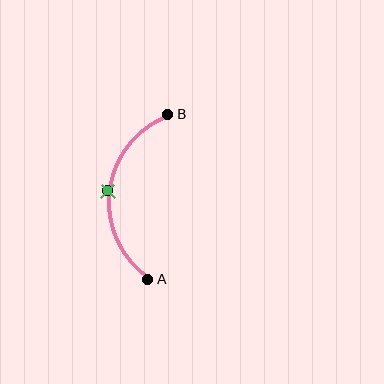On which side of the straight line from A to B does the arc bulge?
The arc bulges to the left of the straight line connecting A and B.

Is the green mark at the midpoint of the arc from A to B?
Yes. The green mark lies on the arc at equal arc-length from both A and B — it is the arc midpoint.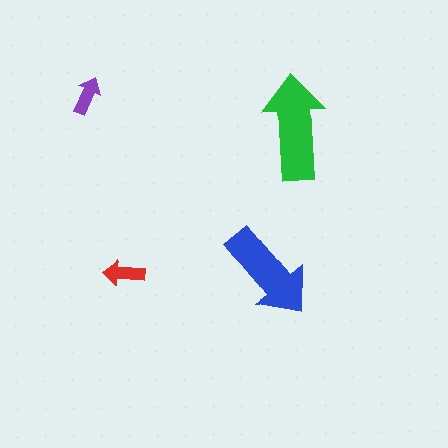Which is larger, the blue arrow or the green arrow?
The green one.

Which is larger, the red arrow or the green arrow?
The green one.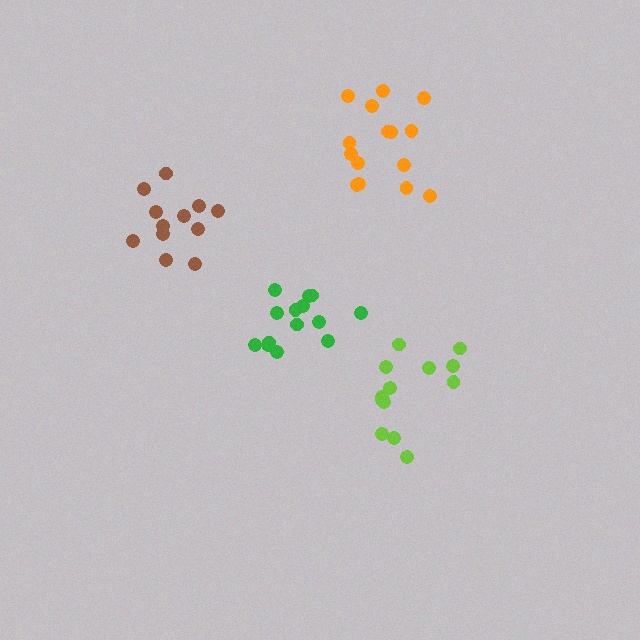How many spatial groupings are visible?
There are 4 spatial groupings.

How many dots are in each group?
Group 1: 13 dots, Group 2: 12 dots, Group 3: 15 dots, Group 4: 14 dots (54 total).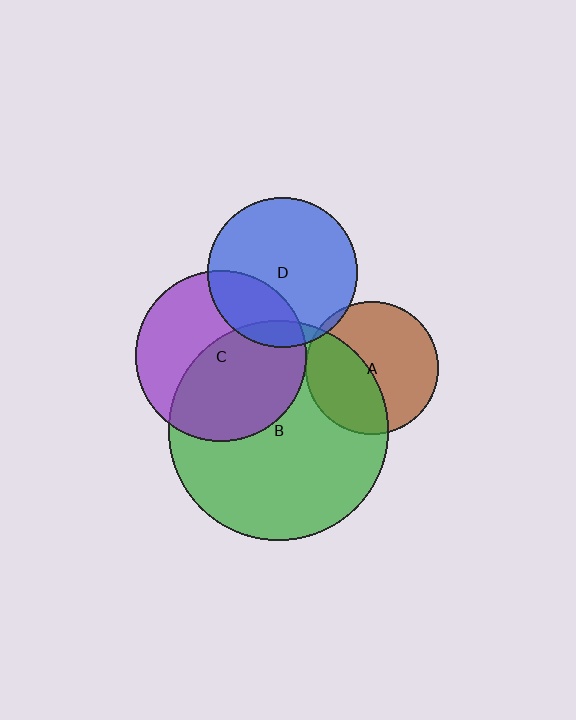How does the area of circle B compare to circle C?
Approximately 1.7 times.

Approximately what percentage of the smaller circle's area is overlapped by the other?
Approximately 40%.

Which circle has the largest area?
Circle B (green).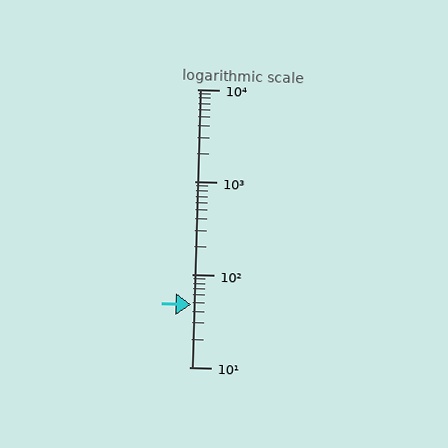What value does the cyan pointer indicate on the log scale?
The pointer indicates approximately 47.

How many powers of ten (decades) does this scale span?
The scale spans 3 decades, from 10 to 10000.